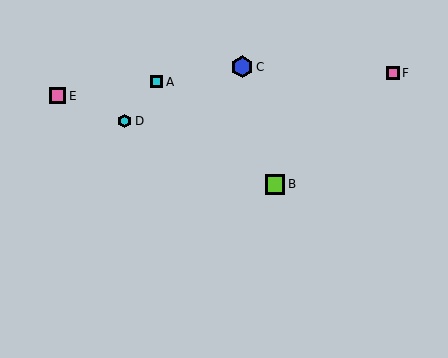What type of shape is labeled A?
Shape A is a cyan square.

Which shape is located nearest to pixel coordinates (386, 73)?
The pink square (labeled F) at (393, 73) is nearest to that location.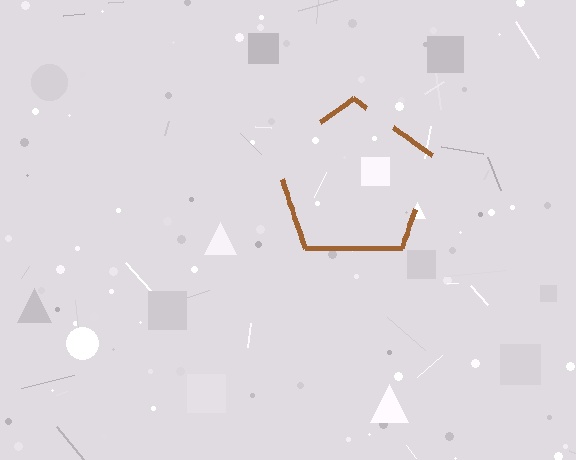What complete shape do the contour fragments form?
The contour fragments form a pentagon.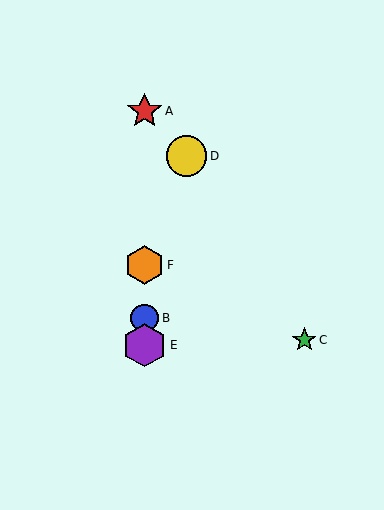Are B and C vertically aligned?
No, B is at x≈145 and C is at x≈304.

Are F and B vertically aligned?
Yes, both are at x≈145.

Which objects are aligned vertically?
Objects A, B, E, F are aligned vertically.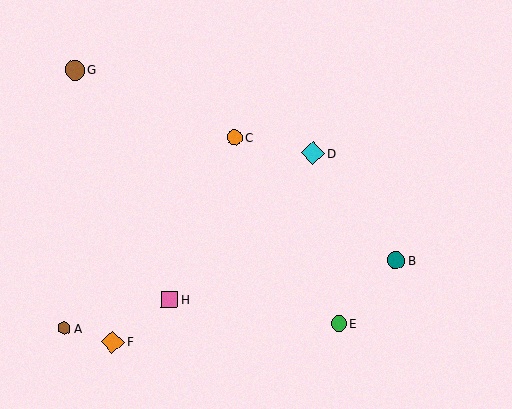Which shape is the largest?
The cyan diamond (labeled D) is the largest.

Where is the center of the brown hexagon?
The center of the brown hexagon is at (64, 328).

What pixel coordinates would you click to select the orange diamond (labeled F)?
Click at (113, 342) to select the orange diamond F.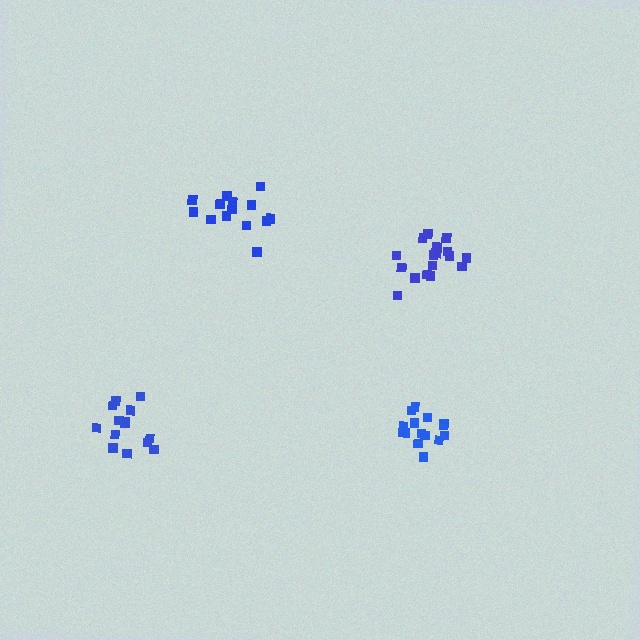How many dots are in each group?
Group 1: 14 dots, Group 2: 15 dots, Group 3: 14 dots, Group 4: 17 dots (60 total).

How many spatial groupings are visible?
There are 4 spatial groupings.